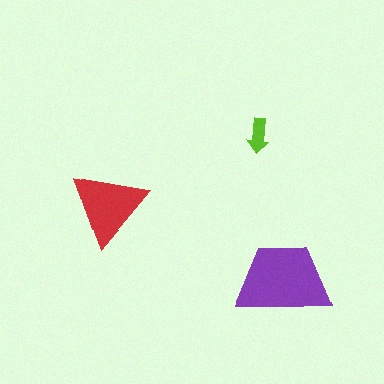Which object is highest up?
The lime arrow is topmost.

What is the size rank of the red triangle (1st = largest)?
2nd.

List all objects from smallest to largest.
The lime arrow, the red triangle, the purple trapezoid.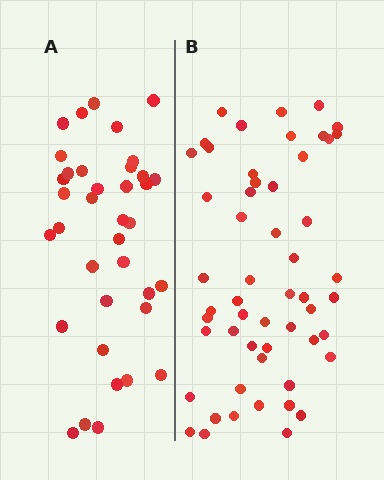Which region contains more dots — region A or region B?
Region B (the right region) has more dots.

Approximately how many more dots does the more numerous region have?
Region B has approximately 15 more dots than region A.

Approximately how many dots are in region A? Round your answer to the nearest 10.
About 40 dots. (The exact count is 37, which rounds to 40.)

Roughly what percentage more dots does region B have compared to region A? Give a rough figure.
About 45% more.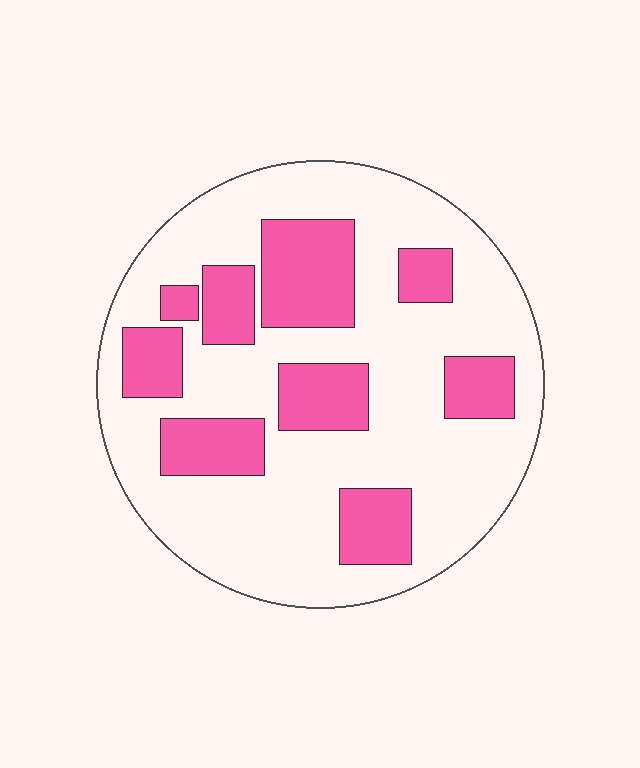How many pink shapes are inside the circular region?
9.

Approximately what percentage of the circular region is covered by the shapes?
Approximately 30%.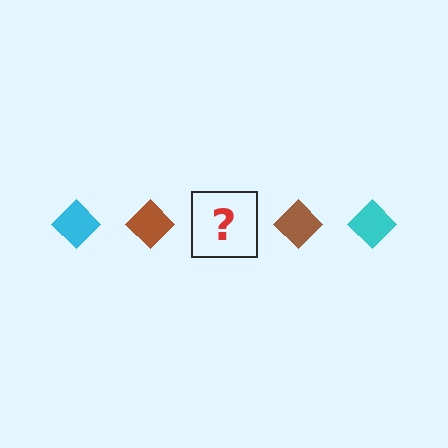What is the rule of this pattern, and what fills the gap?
The rule is that the pattern cycles through cyan, brown diamonds. The gap should be filled with a cyan diamond.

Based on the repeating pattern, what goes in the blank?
The blank should be a cyan diamond.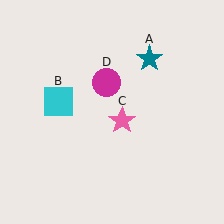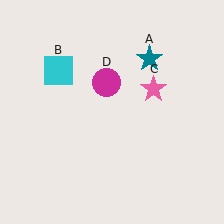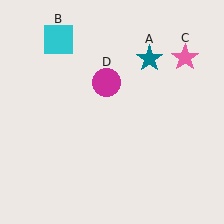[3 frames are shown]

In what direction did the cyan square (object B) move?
The cyan square (object B) moved up.